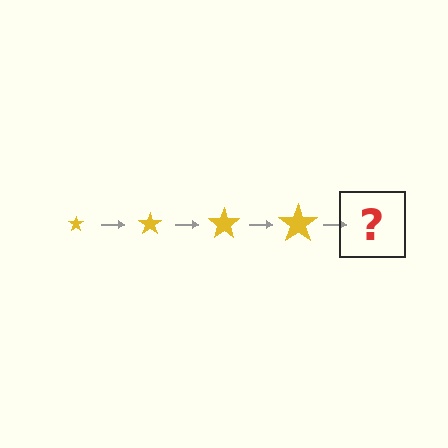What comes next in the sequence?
The next element should be a yellow star, larger than the previous one.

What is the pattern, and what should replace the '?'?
The pattern is that the star gets progressively larger each step. The '?' should be a yellow star, larger than the previous one.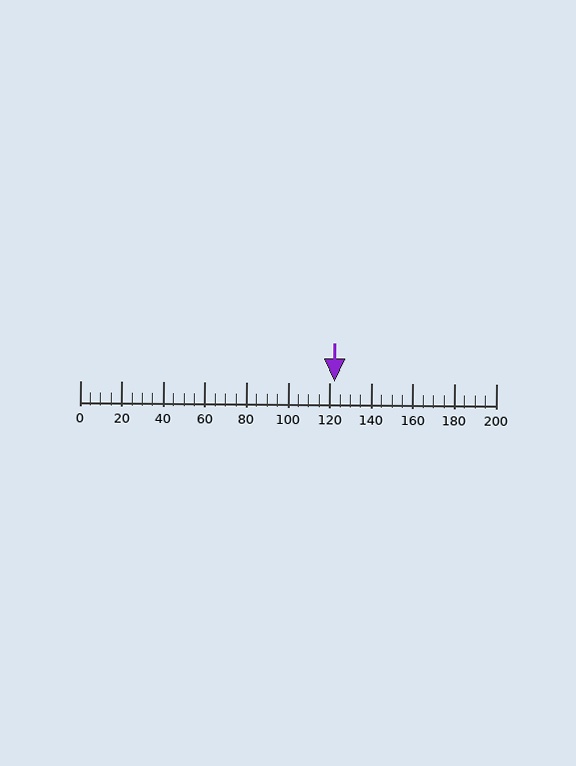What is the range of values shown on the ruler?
The ruler shows values from 0 to 200.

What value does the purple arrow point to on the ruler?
The purple arrow points to approximately 122.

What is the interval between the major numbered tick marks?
The major tick marks are spaced 20 units apart.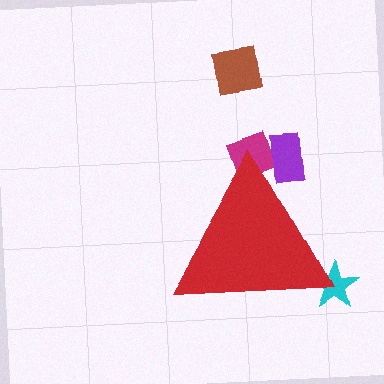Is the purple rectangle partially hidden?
Yes, the purple rectangle is partially hidden behind the red triangle.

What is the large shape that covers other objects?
A red triangle.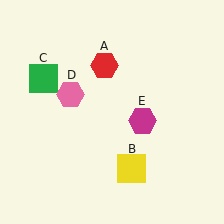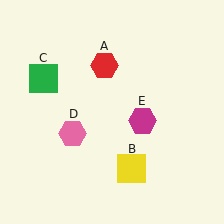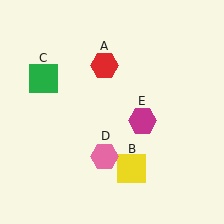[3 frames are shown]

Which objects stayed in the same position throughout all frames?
Red hexagon (object A) and yellow square (object B) and green square (object C) and magenta hexagon (object E) remained stationary.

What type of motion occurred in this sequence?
The pink hexagon (object D) rotated counterclockwise around the center of the scene.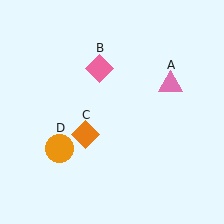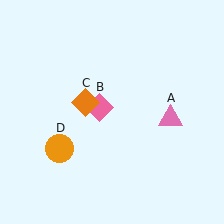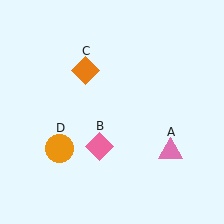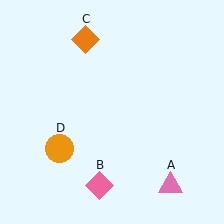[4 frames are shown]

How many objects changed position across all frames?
3 objects changed position: pink triangle (object A), pink diamond (object B), orange diamond (object C).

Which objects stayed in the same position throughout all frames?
Orange circle (object D) remained stationary.